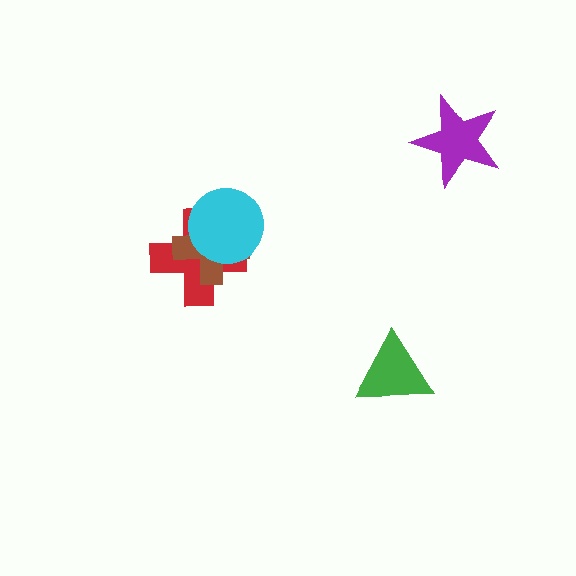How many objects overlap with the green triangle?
0 objects overlap with the green triangle.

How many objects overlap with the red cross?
2 objects overlap with the red cross.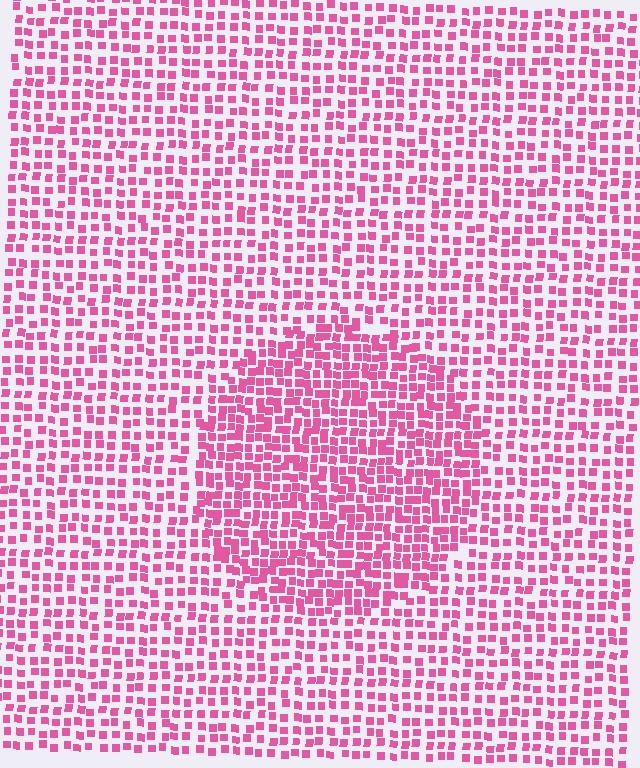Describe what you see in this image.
The image contains small pink elements arranged at two different densities. A circle-shaped region is visible where the elements are more densely packed than the surrounding area.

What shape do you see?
I see a circle.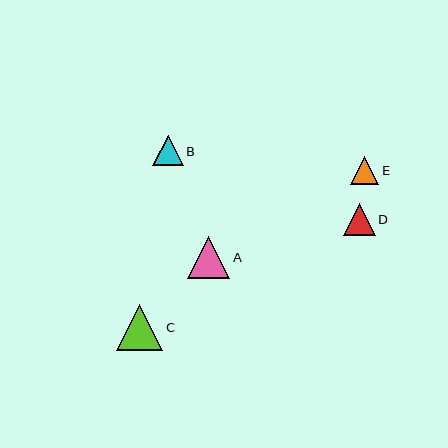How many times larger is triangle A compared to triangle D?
Triangle A is approximately 1.3 times the size of triangle D.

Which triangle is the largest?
Triangle C is the largest with a size of approximately 46 pixels.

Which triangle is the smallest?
Triangle E is the smallest with a size of approximately 28 pixels.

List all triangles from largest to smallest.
From largest to smallest: C, A, D, B, E.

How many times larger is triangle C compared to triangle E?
Triangle C is approximately 1.6 times the size of triangle E.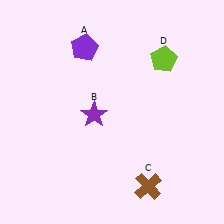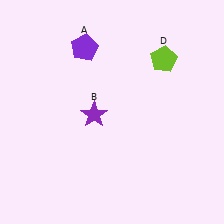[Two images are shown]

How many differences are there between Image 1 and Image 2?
There is 1 difference between the two images.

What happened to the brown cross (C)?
The brown cross (C) was removed in Image 2. It was in the bottom-right area of Image 1.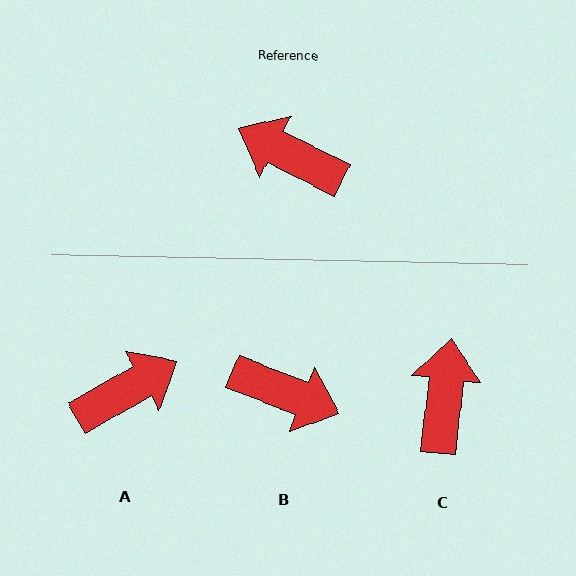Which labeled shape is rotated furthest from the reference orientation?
B, about 175 degrees away.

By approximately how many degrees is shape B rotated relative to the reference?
Approximately 175 degrees clockwise.